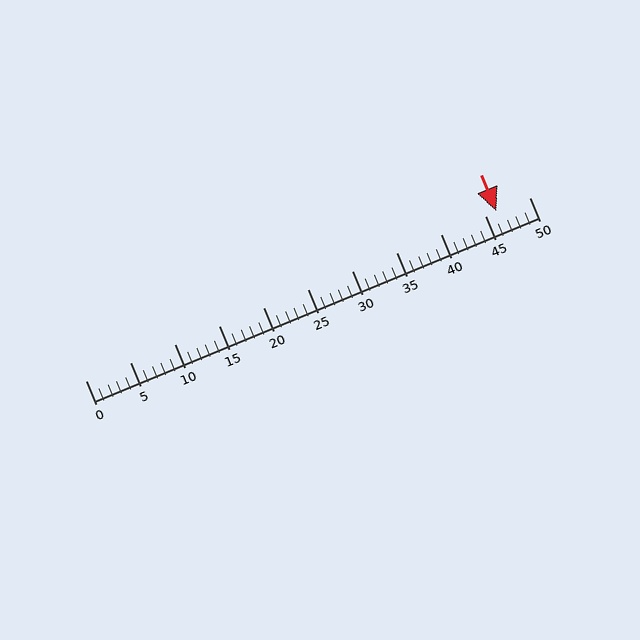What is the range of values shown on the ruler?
The ruler shows values from 0 to 50.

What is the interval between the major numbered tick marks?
The major tick marks are spaced 5 units apart.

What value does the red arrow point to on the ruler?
The red arrow points to approximately 46.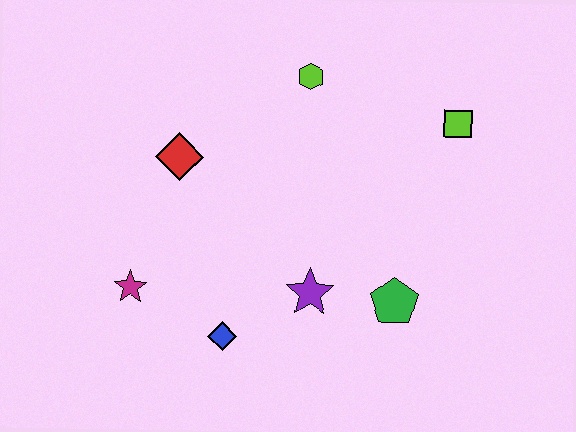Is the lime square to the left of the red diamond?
No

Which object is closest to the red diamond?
The magenta star is closest to the red diamond.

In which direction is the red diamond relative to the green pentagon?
The red diamond is to the left of the green pentagon.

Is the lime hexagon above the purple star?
Yes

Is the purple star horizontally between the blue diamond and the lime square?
Yes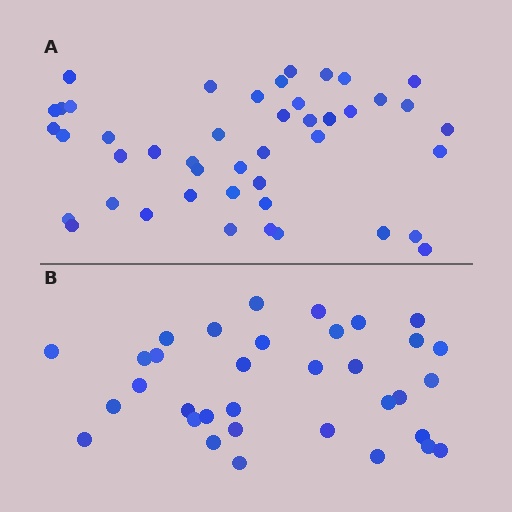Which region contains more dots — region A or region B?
Region A (the top region) has more dots.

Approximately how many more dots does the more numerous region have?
Region A has roughly 12 or so more dots than region B.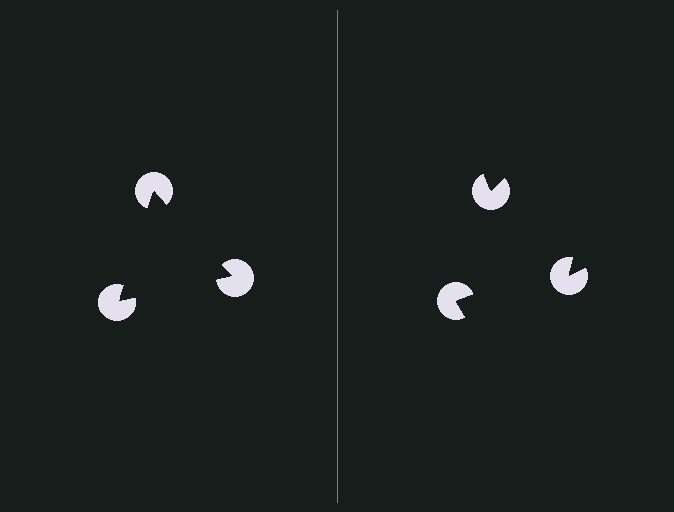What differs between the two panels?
The pac-man discs are positioned identically on both sides; only the wedge orientations differ. On the left they align to a triangle; on the right they are misaligned.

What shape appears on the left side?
An illusory triangle.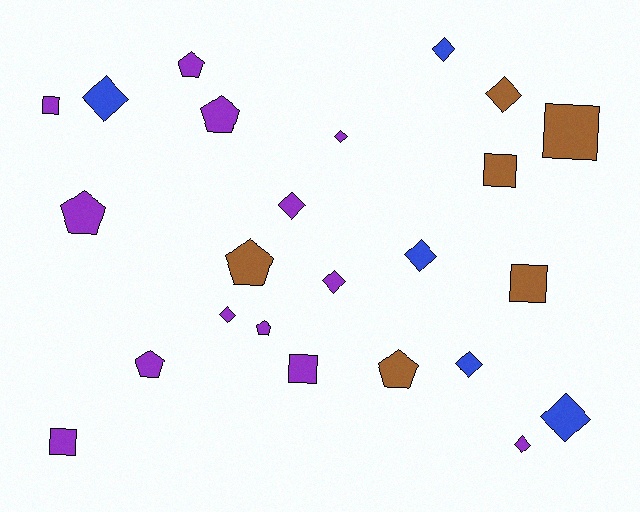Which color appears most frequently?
Purple, with 13 objects.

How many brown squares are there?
There are 3 brown squares.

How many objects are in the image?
There are 24 objects.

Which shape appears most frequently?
Diamond, with 11 objects.